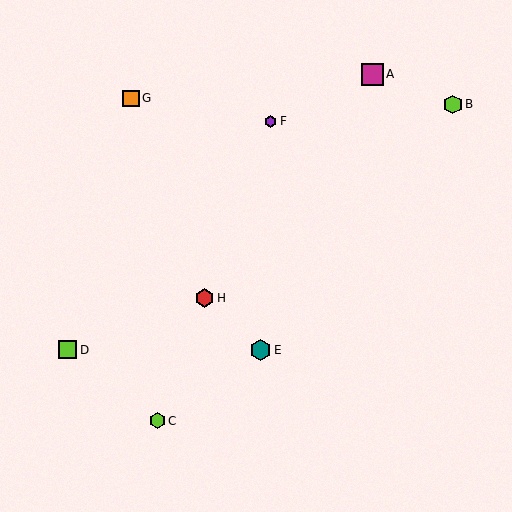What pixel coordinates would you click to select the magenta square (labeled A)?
Click at (372, 74) to select the magenta square A.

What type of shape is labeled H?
Shape H is a red hexagon.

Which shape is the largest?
The magenta square (labeled A) is the largest.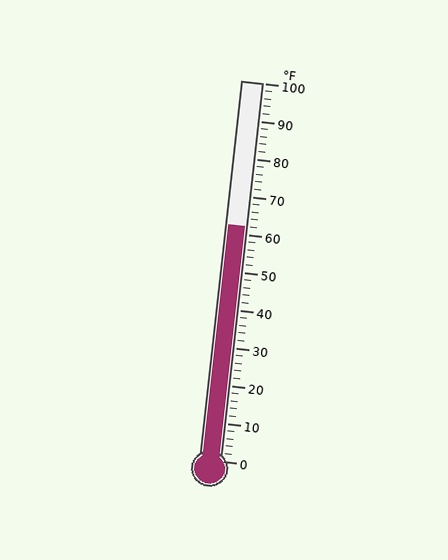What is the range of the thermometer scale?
The thermometer scale ranges from 0°F to 100°F.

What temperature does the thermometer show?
The thermometer shows approximately 62°F.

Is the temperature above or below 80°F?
The temperature is below 80°F.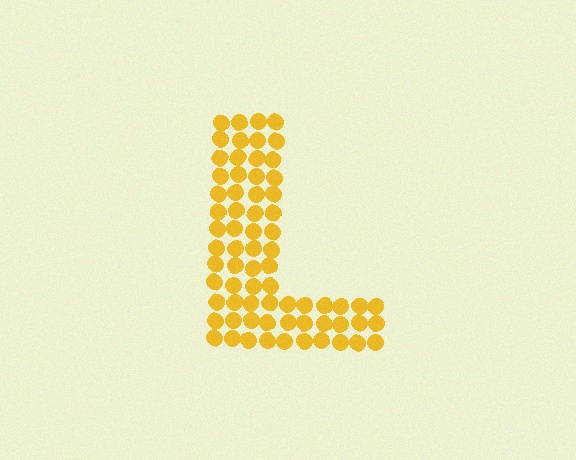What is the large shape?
The large shape is the letter L.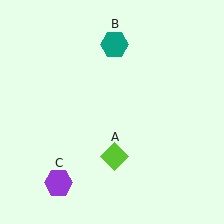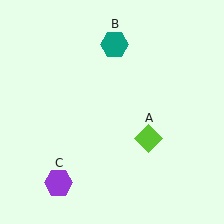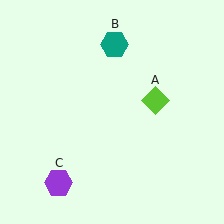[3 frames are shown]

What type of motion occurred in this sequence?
The lime diamond (object A) rotated counterclockwise around the center of the scene.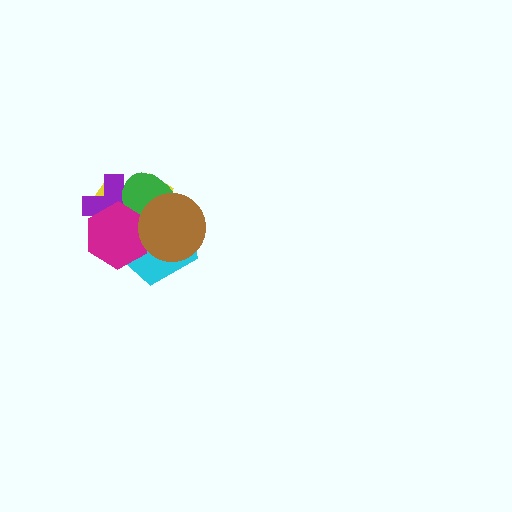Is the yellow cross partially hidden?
Yes, it is partially covered by another shape.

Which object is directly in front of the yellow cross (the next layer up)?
The purple cross is directly in front of the yellow cross.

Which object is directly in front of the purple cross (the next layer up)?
The cyan pentagon is directly in front of the purple cross.